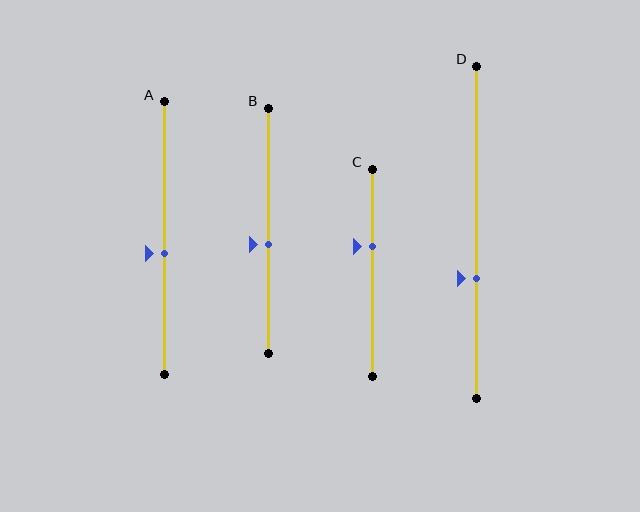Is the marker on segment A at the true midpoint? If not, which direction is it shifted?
No, the marker on segment A is shifted downward by about 6% of the segment length.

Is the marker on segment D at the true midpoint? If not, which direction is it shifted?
No, the marker on segment D is shifted downward by about 14% of the segment length.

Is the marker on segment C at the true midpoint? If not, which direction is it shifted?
No, the marker on segment C is shifted upward by about 13% of the segment length.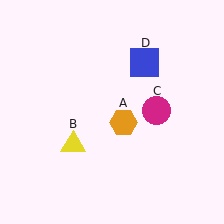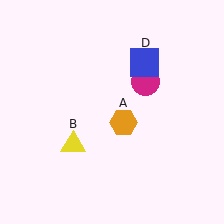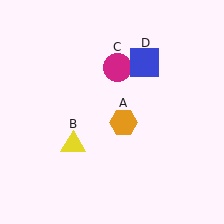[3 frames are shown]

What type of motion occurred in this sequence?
The magenta circle (object C) rotated counterclockwise around the center of the scene.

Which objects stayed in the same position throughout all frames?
Orange hexagon (object A) and yellow triangle (object B) and blue square (object D) remained stationary.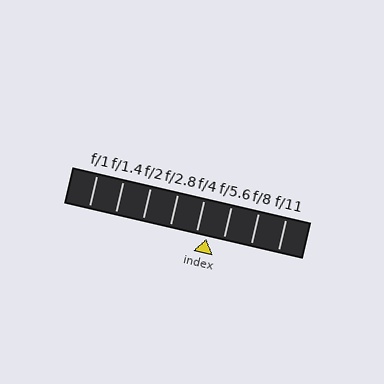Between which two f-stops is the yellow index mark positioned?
The index mark is between f/4 and f/5.6.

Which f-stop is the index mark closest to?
The index mark is closest to f/4.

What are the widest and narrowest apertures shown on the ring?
The widest aperture shown is f/1 and the narrowest is f/11.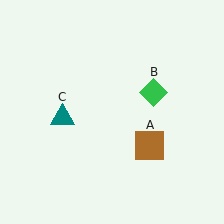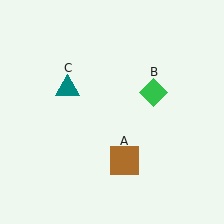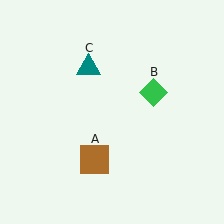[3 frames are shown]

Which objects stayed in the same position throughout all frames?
Green diamond (object B) remained stationary.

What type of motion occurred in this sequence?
The brown square (object A), teal triangle (object C) rotated clockwise around the center of the scene.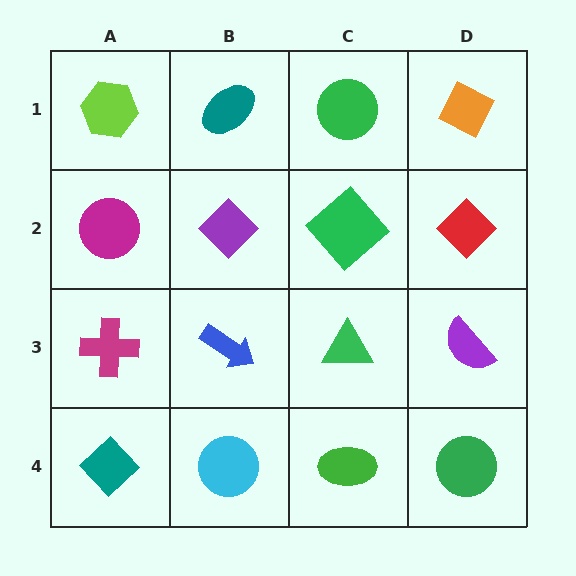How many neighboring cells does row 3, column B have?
4.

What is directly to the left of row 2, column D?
A green diamond.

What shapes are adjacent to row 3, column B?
A purple diamond (row 2, column B), a cyan circle (row 4, column B), a magenta cross (row 3, column A), a green triangle (row 3, column C).